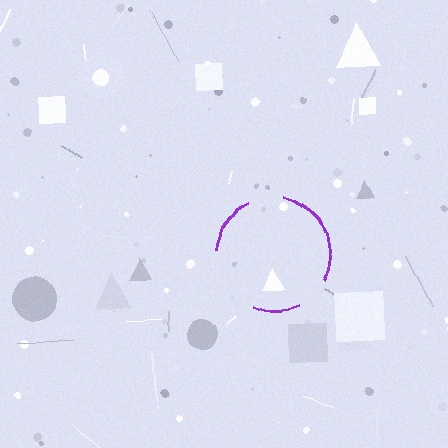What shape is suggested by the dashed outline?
The dashed outline suggests a circle.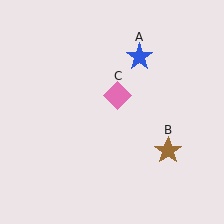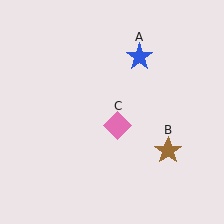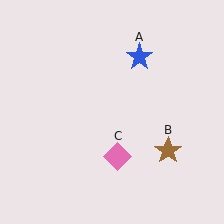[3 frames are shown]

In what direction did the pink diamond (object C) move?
The pink diamond (object C) moved down.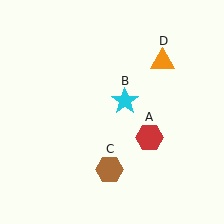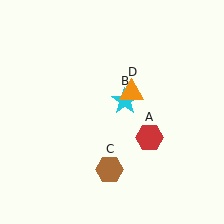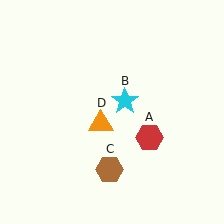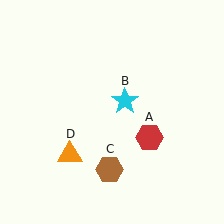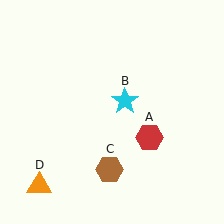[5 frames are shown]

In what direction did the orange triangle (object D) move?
The orange triangle (object D) moved down and to the left.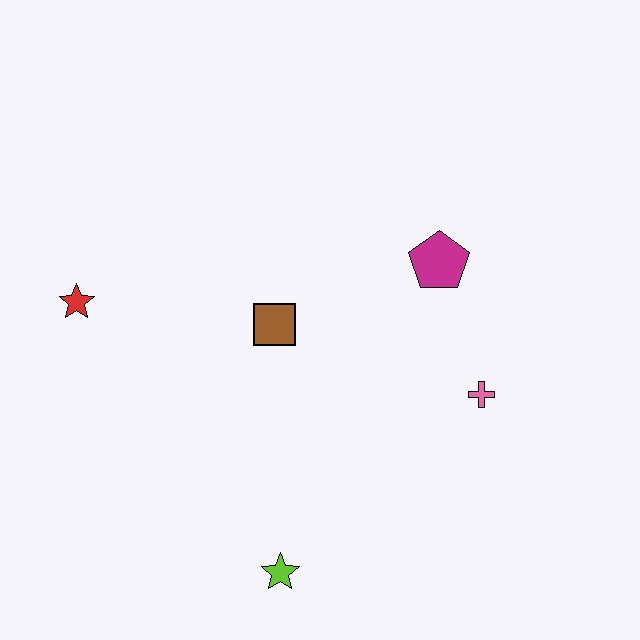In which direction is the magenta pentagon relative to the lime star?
The magenta pentagon is above the lime star.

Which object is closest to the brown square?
The magenta pentagon is closest to the brown square.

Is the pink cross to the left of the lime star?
No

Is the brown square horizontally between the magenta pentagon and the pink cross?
No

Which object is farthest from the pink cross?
The red star is farthest from the pink cross.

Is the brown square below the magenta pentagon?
Yes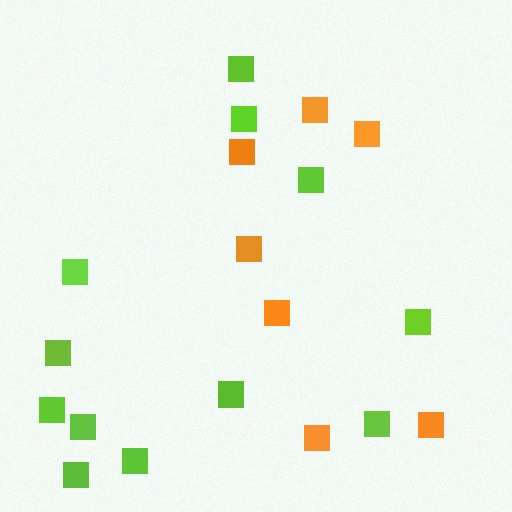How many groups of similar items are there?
There are 2 groups: one group of orange squares (7) and one group of lime squares (12).